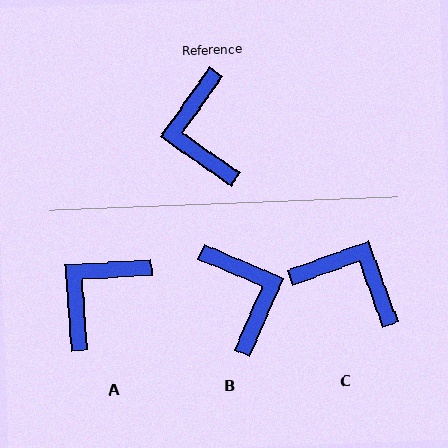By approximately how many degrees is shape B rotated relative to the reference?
Approximately 168 degrees clockwise.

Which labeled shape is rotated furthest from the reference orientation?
B, about 168 degrees away.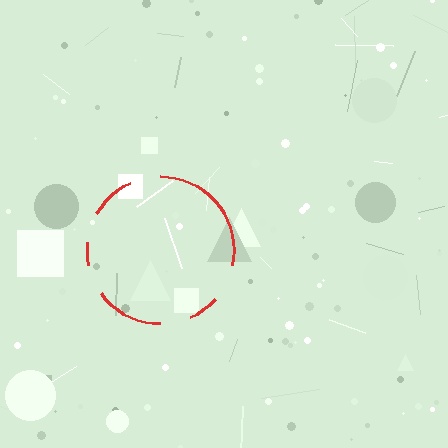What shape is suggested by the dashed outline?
The dashed outline suggests a circle.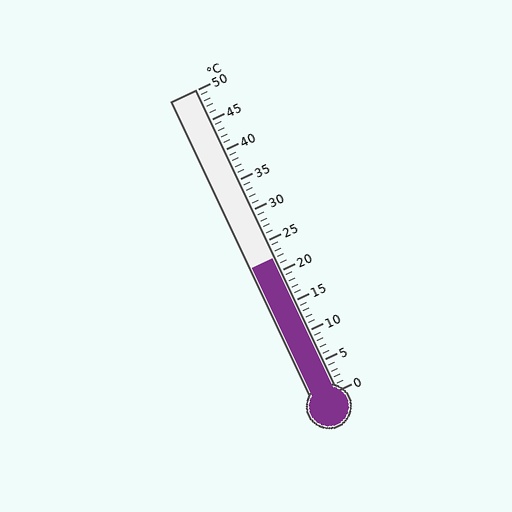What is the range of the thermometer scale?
The thermometer scale ranges from 0°C to 50°C.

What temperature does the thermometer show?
The thermometer shows approximately 22°C.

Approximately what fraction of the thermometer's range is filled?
The thermometer is filled to approximately 45% of its range.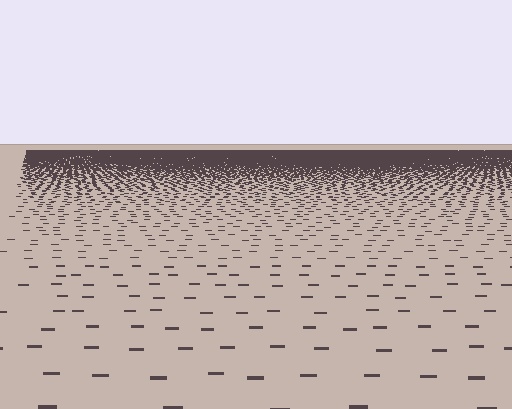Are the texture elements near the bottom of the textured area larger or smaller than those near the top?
Larger. Near the bottom, elements are closer to the viewer and appear at a bigger on-screen size.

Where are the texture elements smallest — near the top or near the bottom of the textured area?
Near the top.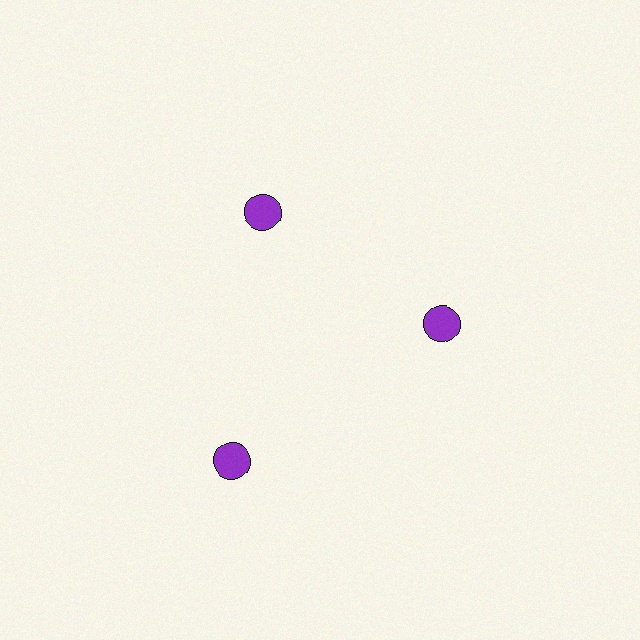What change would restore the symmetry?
The symmetry would be restored by moving it inward, back onto the ring so that all 3 circles sit at equal angles and equal distance from the center.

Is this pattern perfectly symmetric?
No. The 3 purple circles are arranged in a ring, but one element near the 7 o'clock position is pushed outward from the center, breaking the 3-fold rotational symmetry.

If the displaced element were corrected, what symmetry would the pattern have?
It would have 3-fold rotational symmetry — the pattern would map onto itself every 120 degrees.